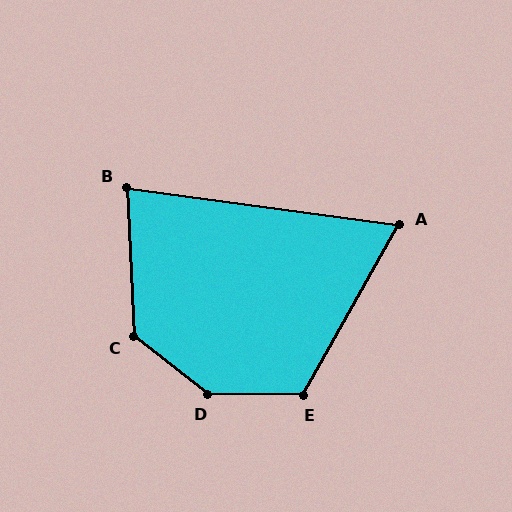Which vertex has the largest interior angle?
D, at approximately 142 degrees.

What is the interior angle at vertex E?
Approximately 119 degrees (obtuse).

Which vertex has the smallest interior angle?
A, at approximately 68 degrees.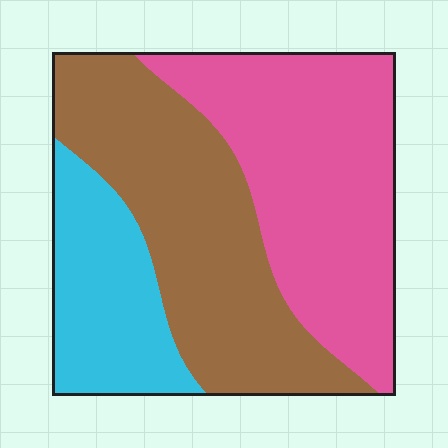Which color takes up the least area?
Cyan, at roughly 20%.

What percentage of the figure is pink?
Pink takes up about two fifths (2/5) of the figure.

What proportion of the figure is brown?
Brown covers 39% of the figure.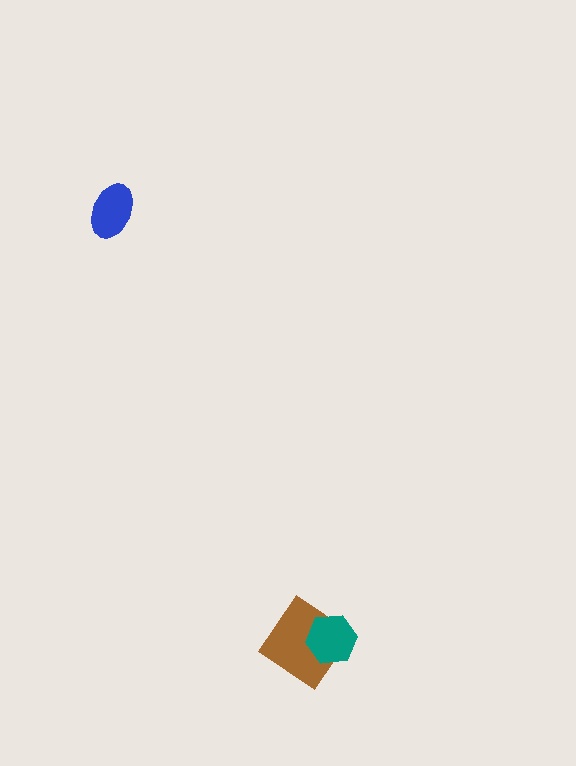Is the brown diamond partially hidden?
Yes, it is partially covered by another shape.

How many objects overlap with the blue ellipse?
0 objects overlap with the blue ellipse.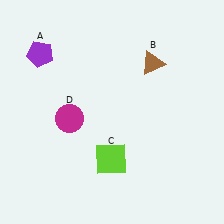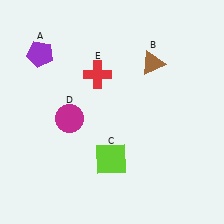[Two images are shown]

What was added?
A red cross (E) was added in Image 2.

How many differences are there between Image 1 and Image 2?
There is 1 difference between the two images.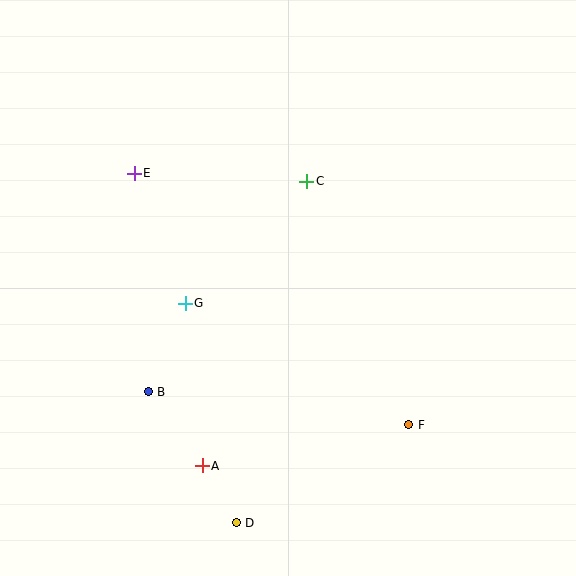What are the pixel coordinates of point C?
Point C is at (307, 181).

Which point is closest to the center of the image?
Point G at (185, 303) is closest to the center.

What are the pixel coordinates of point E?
Point E is at (134, 173).